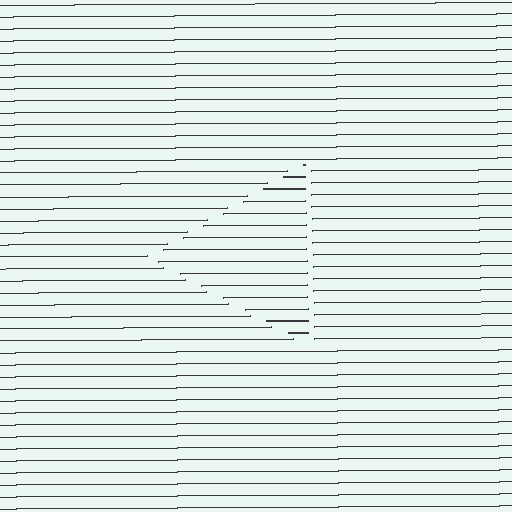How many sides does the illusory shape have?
3 sides — the line-ends trace a triangle.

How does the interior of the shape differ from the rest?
The interior of the shape contains the same grating, shifted by half a period — the contour is defined by the phase discontinuity where line-ends from the inner and outer gratings abut.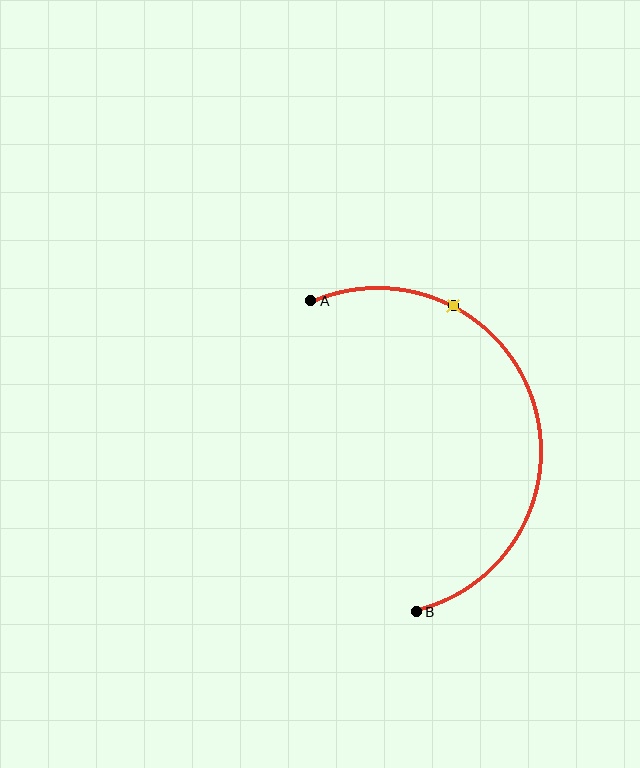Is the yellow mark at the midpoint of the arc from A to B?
No. The yellow mark lies on the arc but is closer to endpoint A. The arc midpoint would be at the point on the curve equidistant along the arc from both A and B.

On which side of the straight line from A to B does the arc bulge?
The arc bulges to the right of the straight line connecting A and B.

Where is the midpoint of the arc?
The arc midpoint is the point on the curve farthest from the straight line joining A and B. It sits to the right of that line.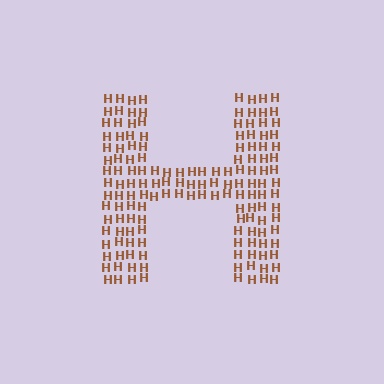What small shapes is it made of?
It is made of small letter H's.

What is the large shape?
The large shape is the letter H.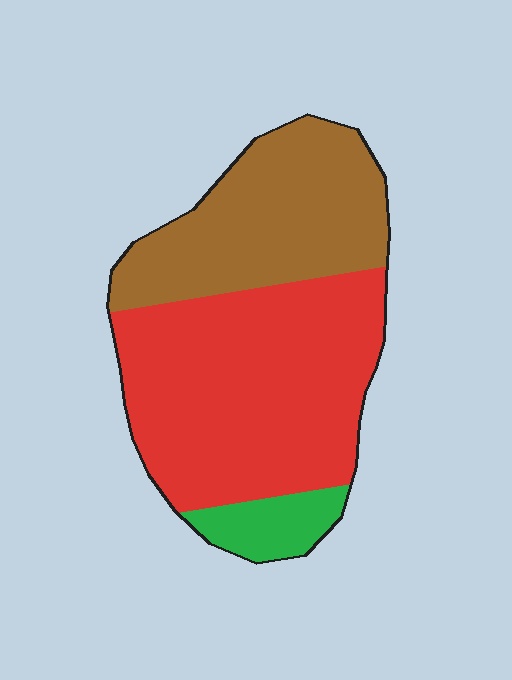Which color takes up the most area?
Red, at roughly 55%.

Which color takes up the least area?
Green, at roughly 10%.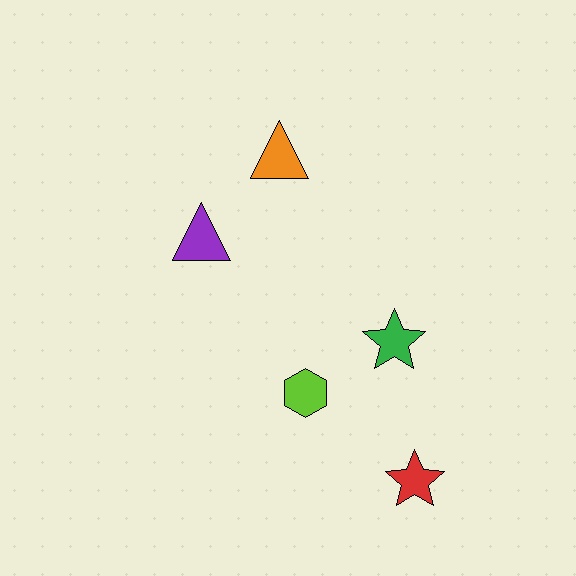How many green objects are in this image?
There is 1 green object.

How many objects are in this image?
There are 5 objects.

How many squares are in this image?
There are no squares.